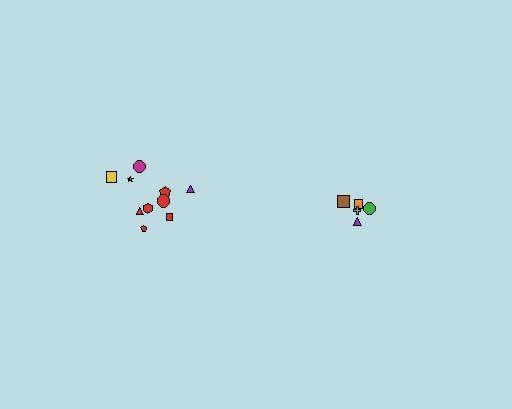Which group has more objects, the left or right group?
The left group.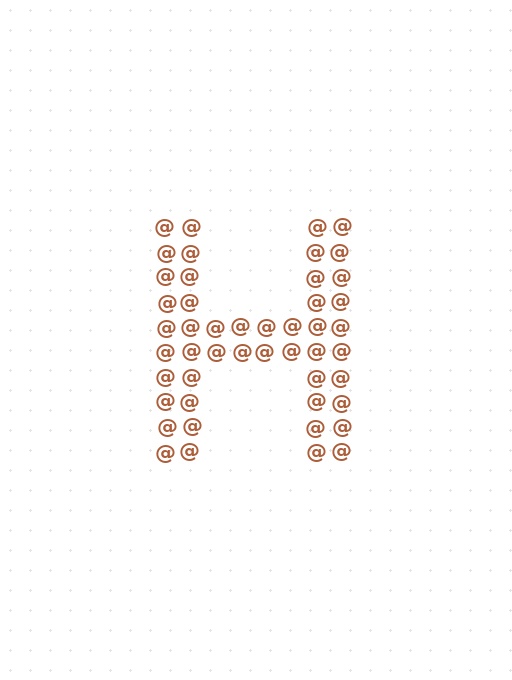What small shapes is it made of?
It is made of small at signs.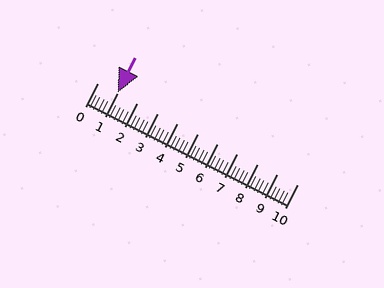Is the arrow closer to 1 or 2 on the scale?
The arrow is closer to 1.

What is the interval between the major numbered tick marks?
The major tick marks are spaced 1 units apart.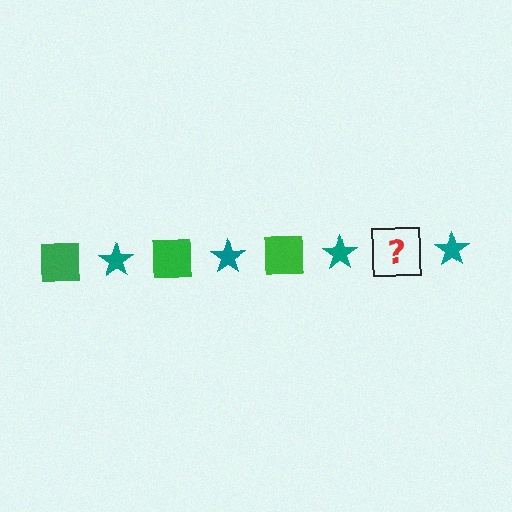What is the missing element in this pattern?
The missing element is a green square.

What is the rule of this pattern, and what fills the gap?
The rule is that the pattern alternates between green square and teal star. The gap should be filled with a green square.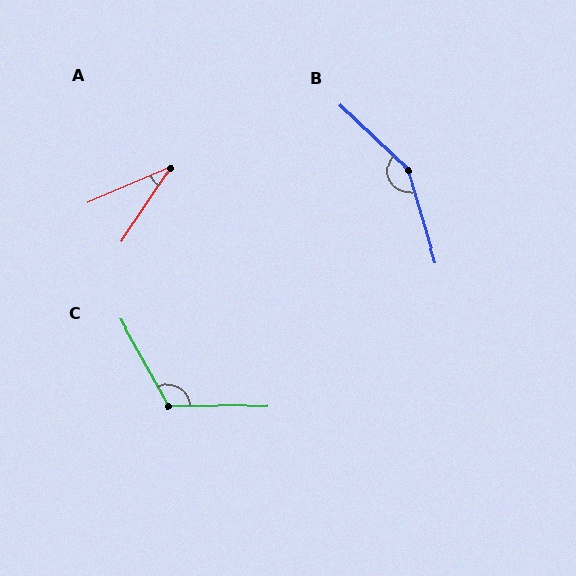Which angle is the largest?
B, at approximately 149 degrees.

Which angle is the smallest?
A, at approximately 33 degrees.